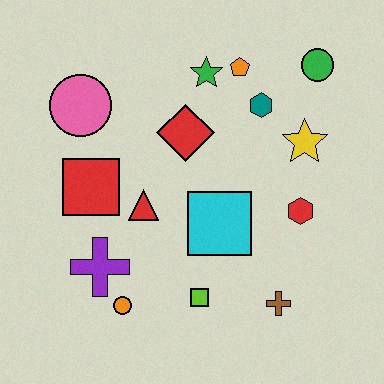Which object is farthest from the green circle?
The orange circle is farthest from the green circle.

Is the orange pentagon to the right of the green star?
Yes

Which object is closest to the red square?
The red triangle is closest to the red square.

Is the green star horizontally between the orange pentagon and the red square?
Yes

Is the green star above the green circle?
No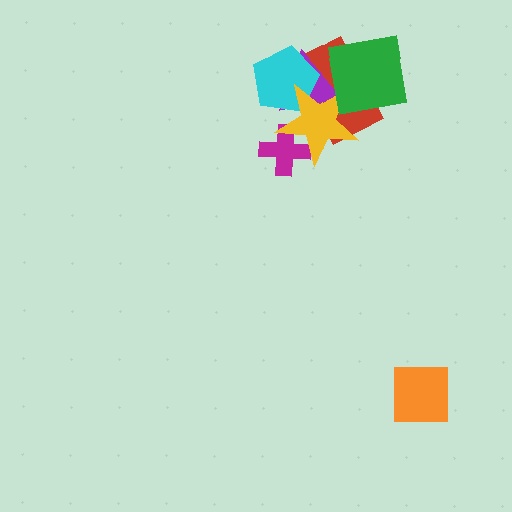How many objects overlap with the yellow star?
5 objects overlap with the yellow star.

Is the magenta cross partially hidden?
Yes, it is partially covered by another shape.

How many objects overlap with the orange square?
0 objects overlap with the orange square.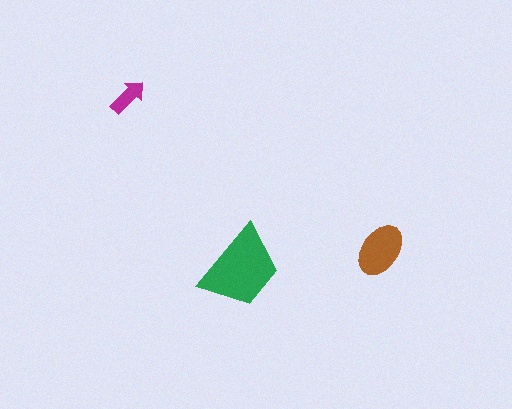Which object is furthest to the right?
The brown ellipse is rightmost.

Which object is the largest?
The green trapezoid.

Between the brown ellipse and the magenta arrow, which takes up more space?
The brown ellipse.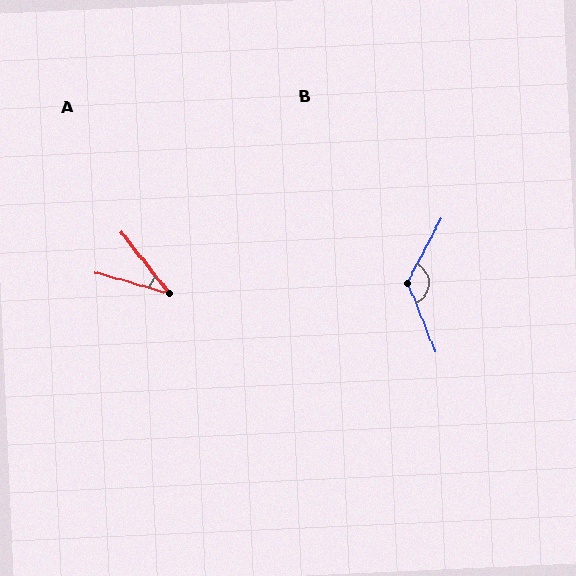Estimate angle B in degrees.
Approximately 131 degrees.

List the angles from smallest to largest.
A (36°), B (131°).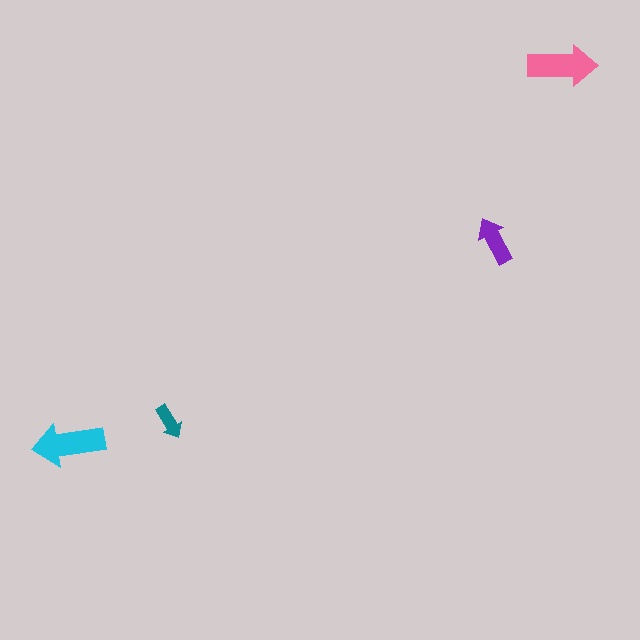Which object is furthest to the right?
The pink arrow is rightmost.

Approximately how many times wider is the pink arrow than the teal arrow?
About 2 times wider.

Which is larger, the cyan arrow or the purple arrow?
The cyan one.